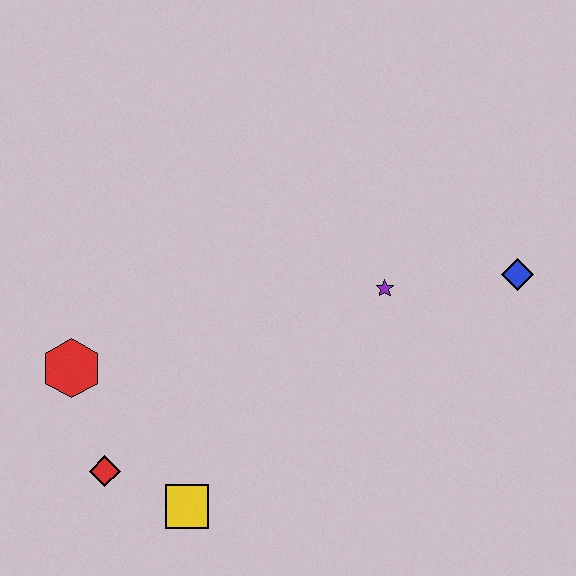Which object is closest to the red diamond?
The yellow square is closest to the red diamond.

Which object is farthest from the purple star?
The red diamond is farthest from the purple star.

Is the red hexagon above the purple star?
No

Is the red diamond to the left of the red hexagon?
No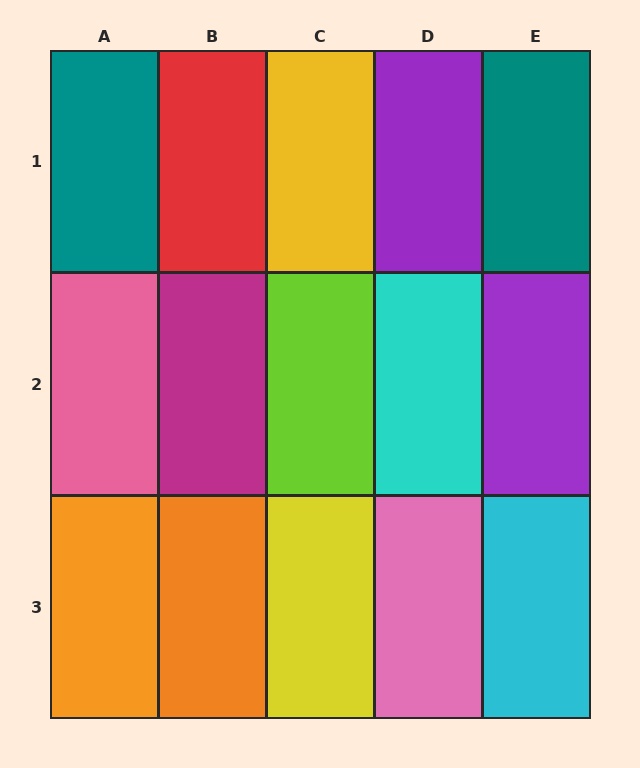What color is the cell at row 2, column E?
Purple.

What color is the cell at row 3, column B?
Orange.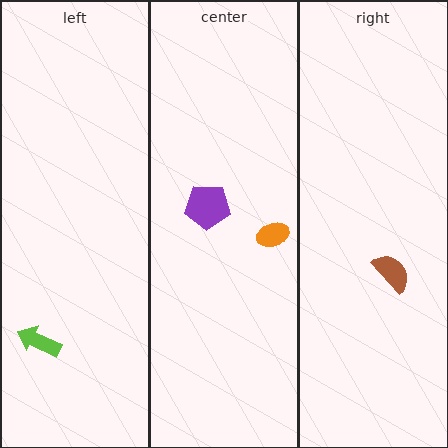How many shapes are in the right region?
1.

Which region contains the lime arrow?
The left region.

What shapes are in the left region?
The lime arrow.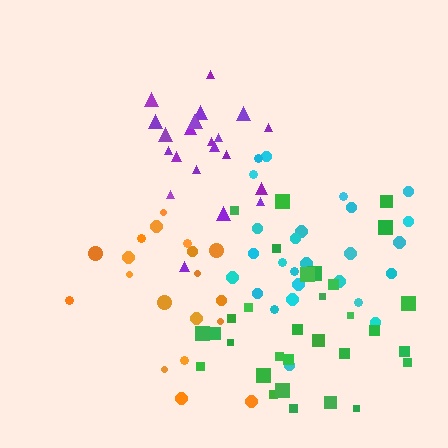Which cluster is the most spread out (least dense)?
Green.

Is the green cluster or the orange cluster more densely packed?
Orange.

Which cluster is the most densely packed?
Cyan.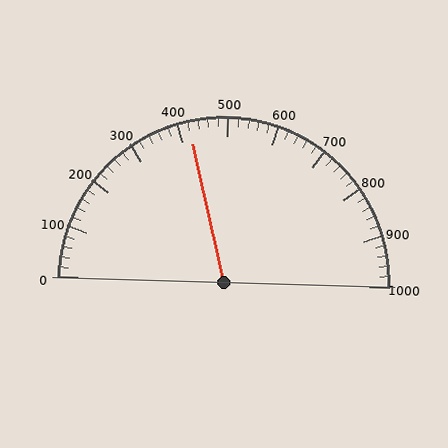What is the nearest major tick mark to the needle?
The nearest major tick mark is 400.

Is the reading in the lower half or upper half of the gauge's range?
The reading is in the lower half of the range (0 to 1000).